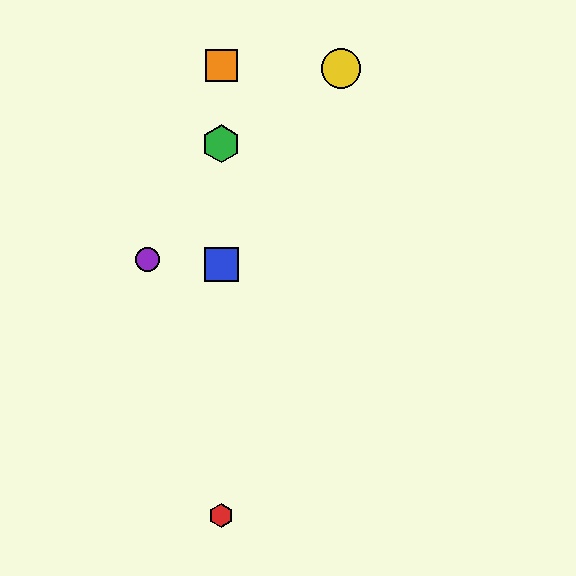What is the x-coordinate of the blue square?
The blue square is at x≈221.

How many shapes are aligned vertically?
4 shapes (the red hexagon, the blue square, the green hexagon, the orange square) are aligned vertically.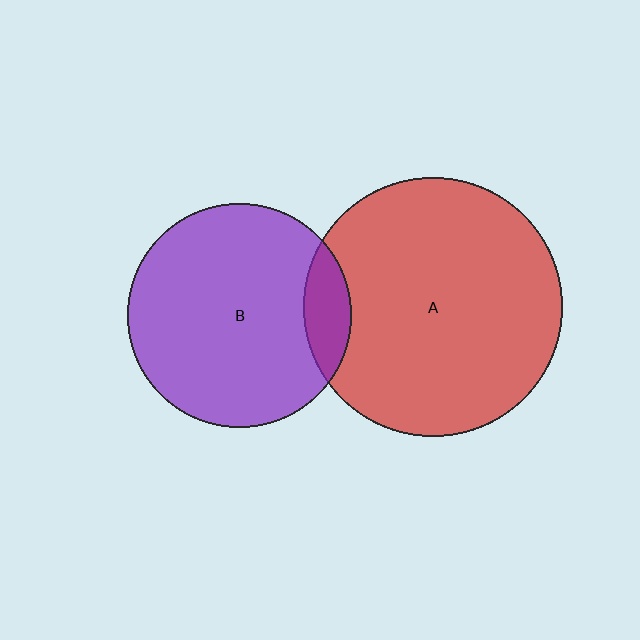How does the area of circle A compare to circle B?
Approximately 1.3 times.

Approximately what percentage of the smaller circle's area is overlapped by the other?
Approximately 10%.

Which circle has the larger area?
Circle A (red).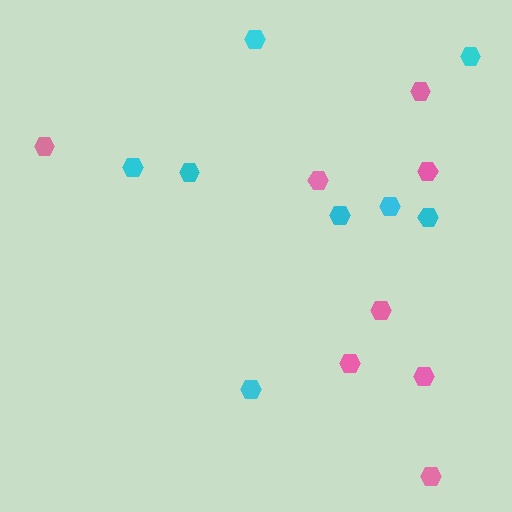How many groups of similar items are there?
There are 2 groups: one group of cyan hexagons (8) and one group of pink hexagons (8).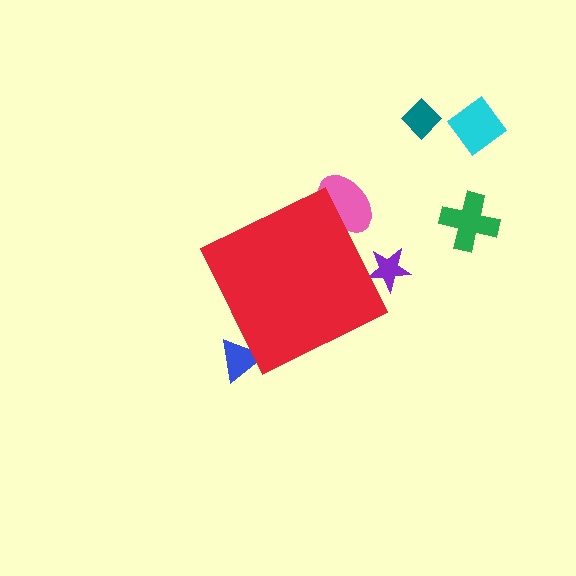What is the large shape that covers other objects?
A red diamond.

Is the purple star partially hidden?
Yes, the purple star is partially hidden behind the red diamond.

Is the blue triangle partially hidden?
Yes, the blue triangle is partially hidden behind the red diamond.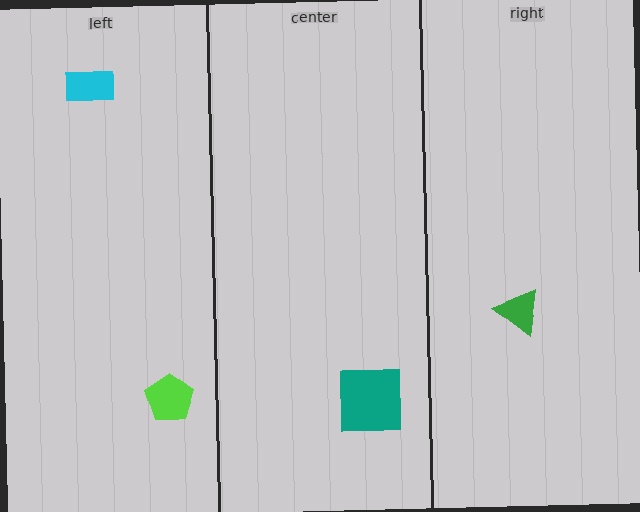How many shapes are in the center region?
1.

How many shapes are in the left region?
2.